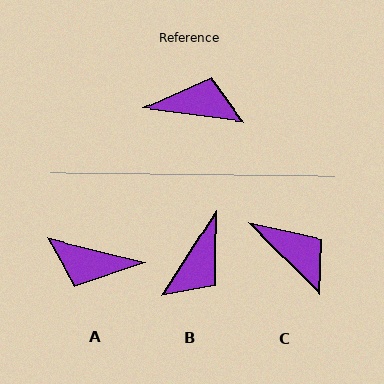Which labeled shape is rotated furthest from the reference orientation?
A, about 174 degrees away.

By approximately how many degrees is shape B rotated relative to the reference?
Approximately 115 degrees clockwise.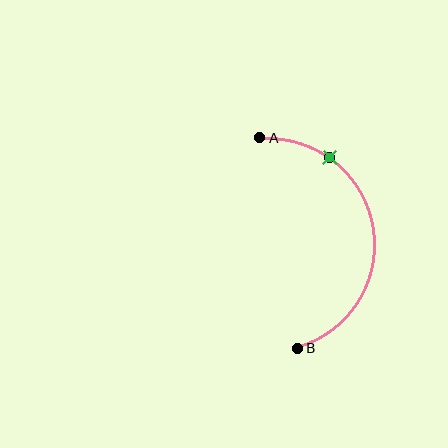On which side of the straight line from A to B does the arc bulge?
The arc bulges to the right of the straight line connecting A and B.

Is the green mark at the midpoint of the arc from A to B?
No. The green mark lies on the arc but is closer to endpoint A. The arc midpoint would be at the point on the curve equidistant along the arc from both A and B.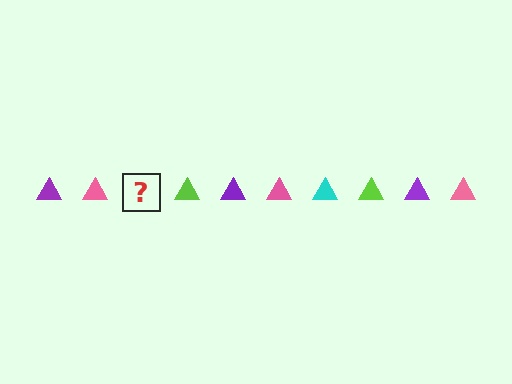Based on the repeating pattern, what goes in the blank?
The blank should be a cyan triangle.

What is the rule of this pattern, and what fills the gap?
The rule is that the pattern cycles through purple, pink, cyan, lime triangles. The gap should be filled with a cyan triangle.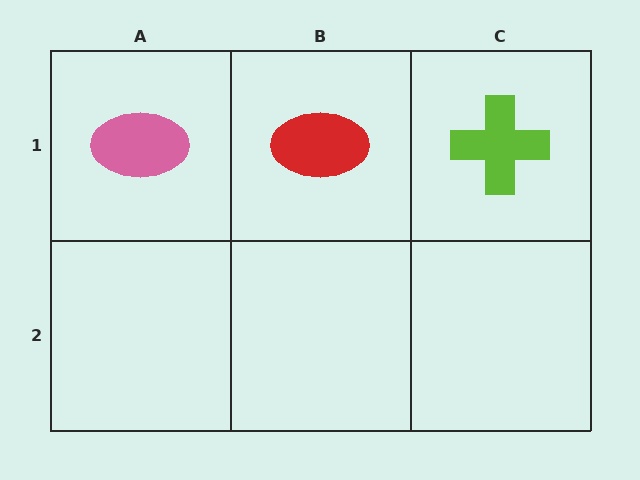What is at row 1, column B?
A red ellipse.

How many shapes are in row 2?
0 shapes.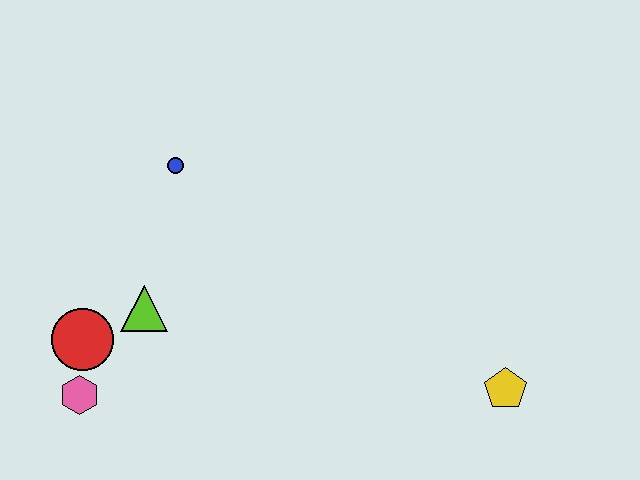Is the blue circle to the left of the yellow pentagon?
Yes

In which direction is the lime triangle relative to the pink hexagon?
The lime triangle is above the pink hexagon.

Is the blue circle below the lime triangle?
No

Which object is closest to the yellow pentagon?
The lime triangle is closest to the yellow pentagon.